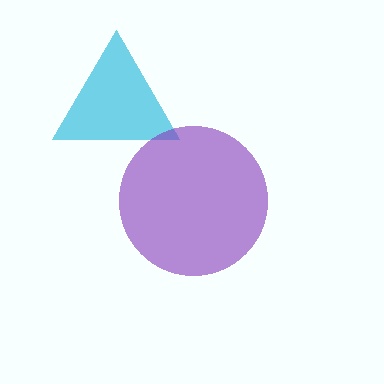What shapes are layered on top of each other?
The layered shapes are: a cyan triangle, a purple circle.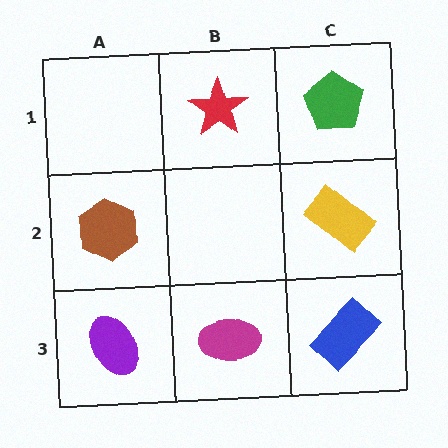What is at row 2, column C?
A yellow rectangle.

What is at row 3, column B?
A magenta ellipse.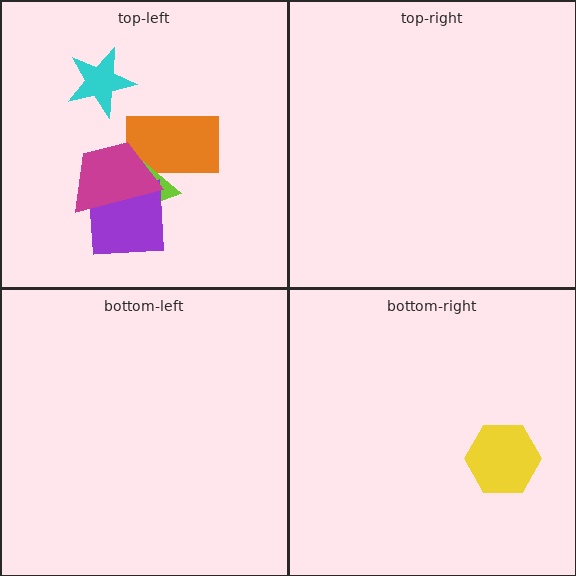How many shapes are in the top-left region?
5.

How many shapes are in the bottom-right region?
1.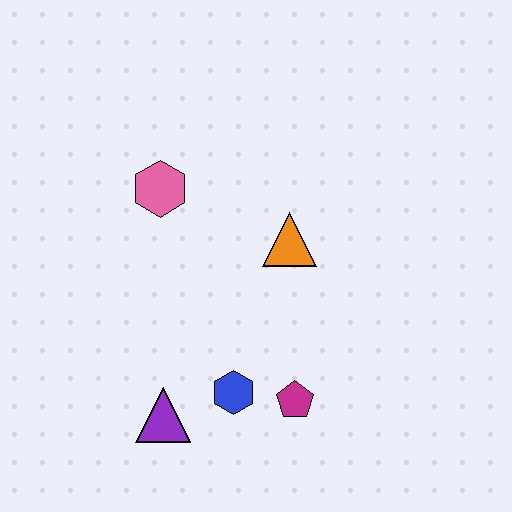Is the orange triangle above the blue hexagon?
Yes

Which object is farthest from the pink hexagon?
The magenta pentagon is farthest from the pink hexagon.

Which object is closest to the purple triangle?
The blue hexagon is closest to the purple triangle.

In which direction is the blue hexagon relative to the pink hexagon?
The blue hexagon is below the pink hexagon.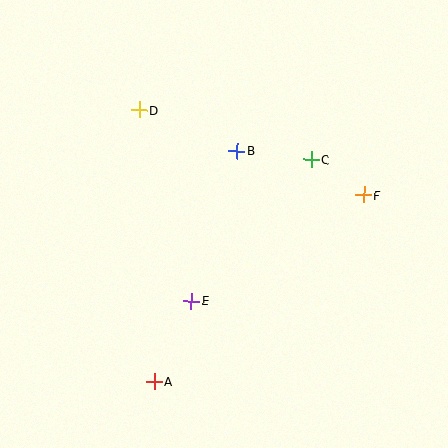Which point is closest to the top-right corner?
Point C is closest to the top-right corner.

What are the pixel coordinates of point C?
Point C is at (311, 159).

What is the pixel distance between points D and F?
The distance between D and F is 240 pixels.